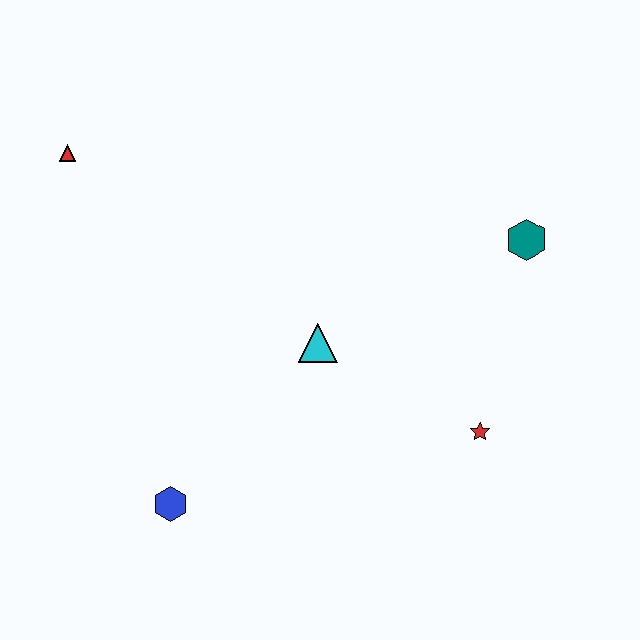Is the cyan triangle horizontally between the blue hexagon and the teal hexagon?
Yes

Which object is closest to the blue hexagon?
The cyan triangle is closest to the blue hexagon.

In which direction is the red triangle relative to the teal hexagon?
The red triangle is to the left of the teal hexagon.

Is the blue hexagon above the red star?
No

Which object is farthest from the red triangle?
The red star is farthest from the red triangle.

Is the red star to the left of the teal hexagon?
Yes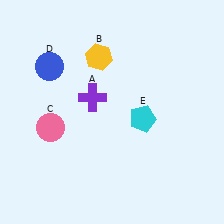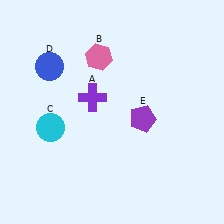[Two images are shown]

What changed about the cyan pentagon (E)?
In Image 1, E is cyan. In Image 2, it changed to purple.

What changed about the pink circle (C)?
In Image 1, C is pink. In Image 2, it changed to cyan.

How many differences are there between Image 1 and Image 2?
There are 3 differences between the two images.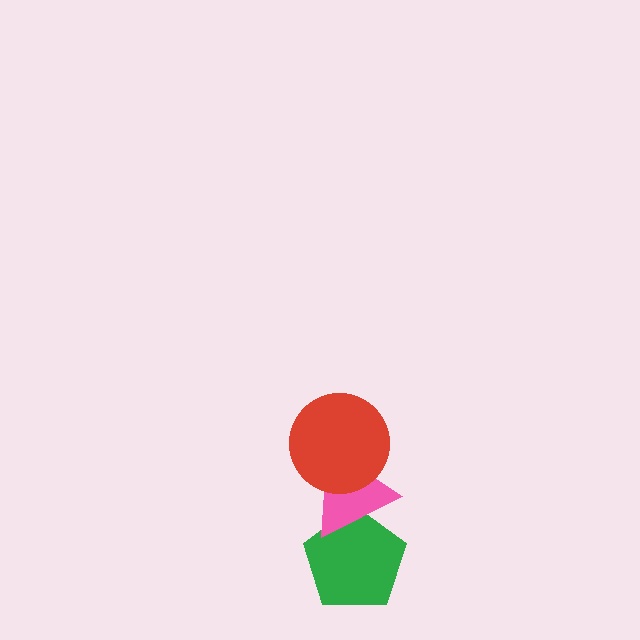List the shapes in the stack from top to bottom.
From top to bottom: the red circle, the pink triangle, the green pentagon.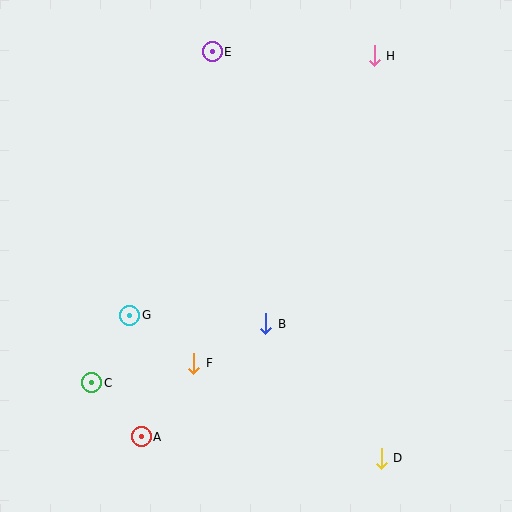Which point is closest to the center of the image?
Point B at (266, 324) is closest to the center.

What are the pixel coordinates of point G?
Point G is at (130, 315).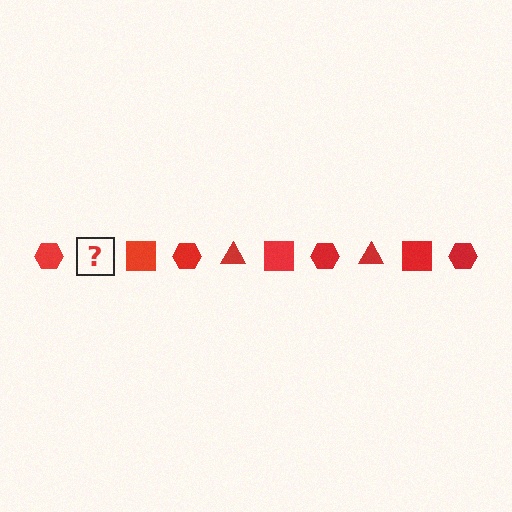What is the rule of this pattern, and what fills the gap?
The rule is that the pattern cycles through hexagon, triangle, square shapes in red. The gap should be filled with a red triangle.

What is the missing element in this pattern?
The missing element is a red triangle.